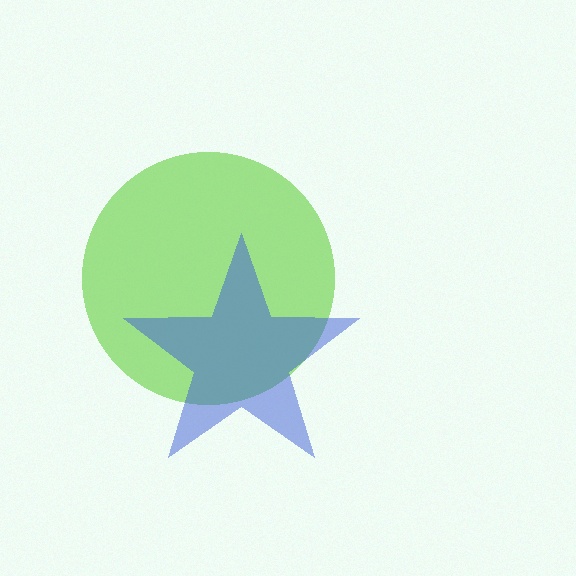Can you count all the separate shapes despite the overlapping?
Yes, there are 2 separate shapes.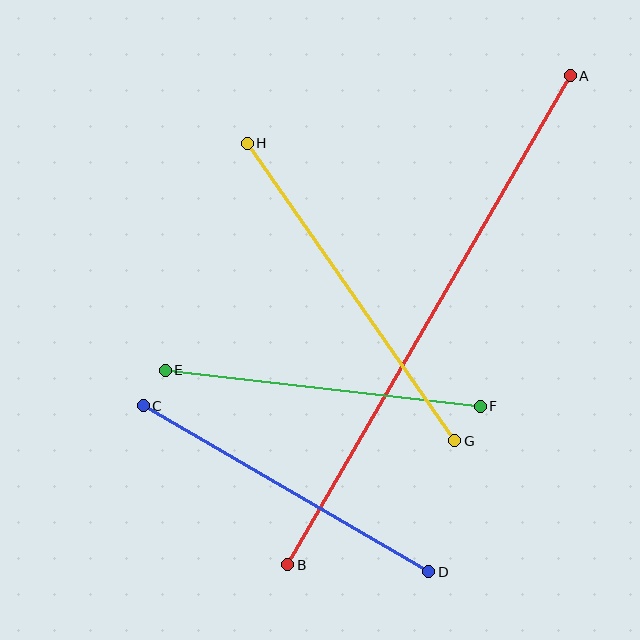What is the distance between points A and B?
The distance is approximately 565 pixels.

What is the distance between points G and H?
The distance is approximately 363 pixels.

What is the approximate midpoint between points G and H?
The midpoint is at approximately (351, 292) pixels.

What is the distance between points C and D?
The distance is approximately 330 pixels.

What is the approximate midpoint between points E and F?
The midpoint is at approximately (323, 388) pixels.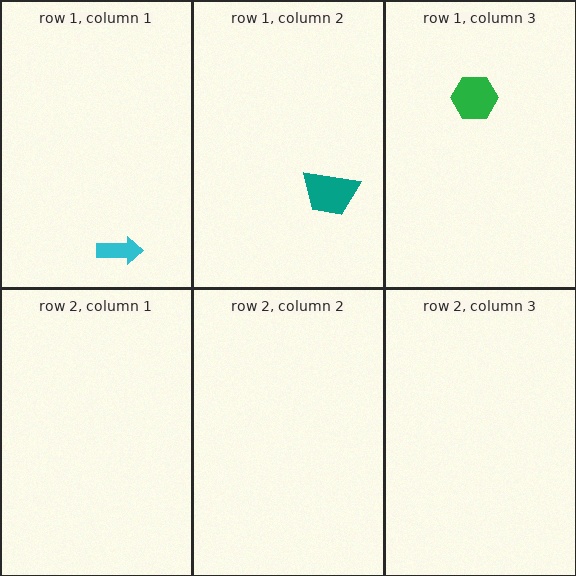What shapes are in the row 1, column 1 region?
The cyan arrow.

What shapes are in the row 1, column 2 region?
The teal trapezoid.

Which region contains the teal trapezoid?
The row 1, column 2 region.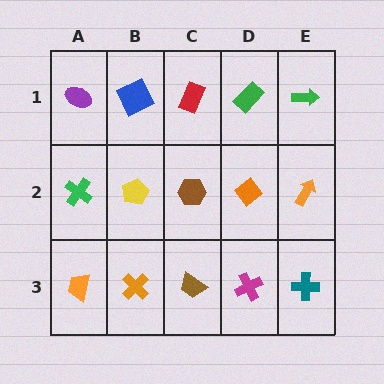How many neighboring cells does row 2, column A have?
3.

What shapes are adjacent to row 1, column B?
A yellow pentagon (row 2, column B), a purple ellipse (row 1, column A), a red rectangle (row 1, column C).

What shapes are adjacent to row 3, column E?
An orange arrow (row 2, column E), a magenta cross (row 3, column D).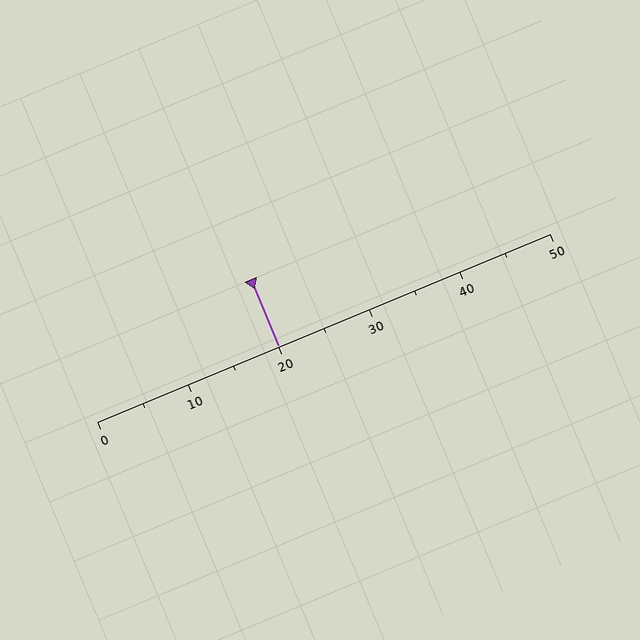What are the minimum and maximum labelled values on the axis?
The axis runs from 0 to 50.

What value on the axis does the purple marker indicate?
The marker indicates approximately 20.